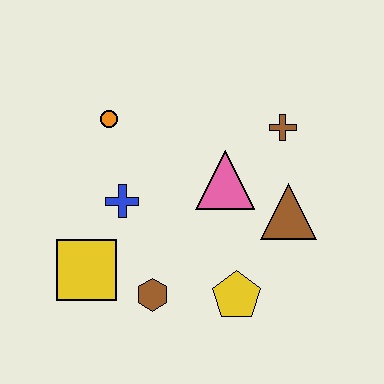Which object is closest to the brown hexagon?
The yellow square is closest to the brown hexagon.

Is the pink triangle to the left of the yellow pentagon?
Yes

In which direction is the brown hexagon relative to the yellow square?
The brown hexagon is to the right of the yellow square.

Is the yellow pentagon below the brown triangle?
Yes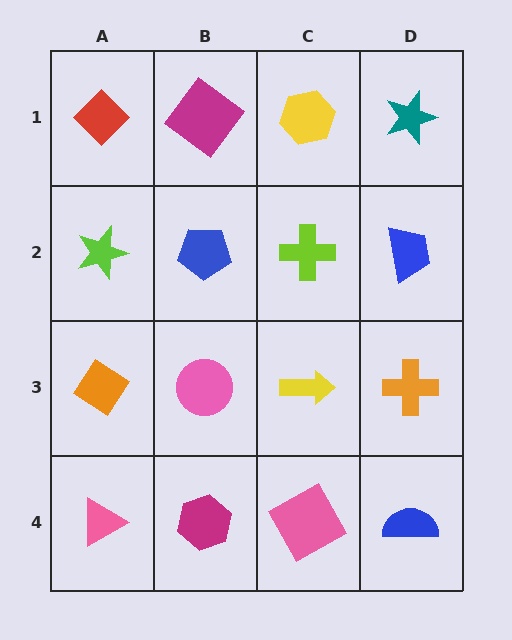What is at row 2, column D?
A blue trapezoid.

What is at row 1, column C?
A yellow hexagon.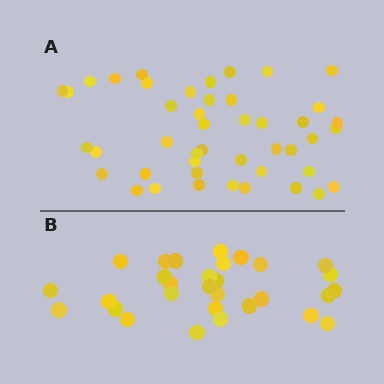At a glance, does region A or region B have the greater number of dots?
Region A (the top region) has more dots.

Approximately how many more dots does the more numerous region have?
Region A has approximately 15 more dots than region B.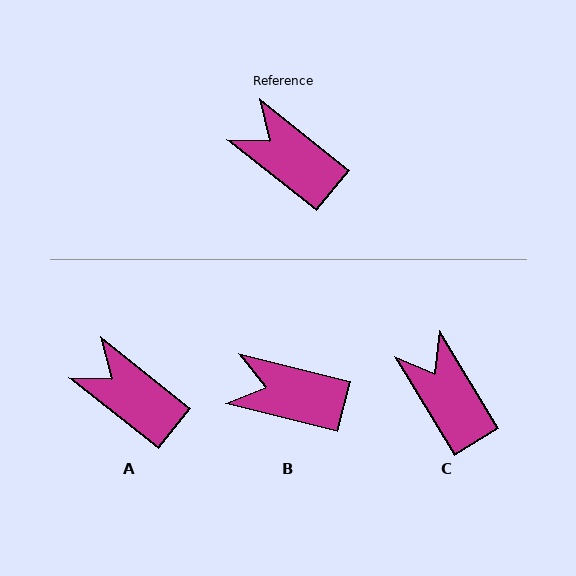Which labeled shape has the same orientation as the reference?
A.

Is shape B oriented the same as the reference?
No, it is off by about 24 degrees.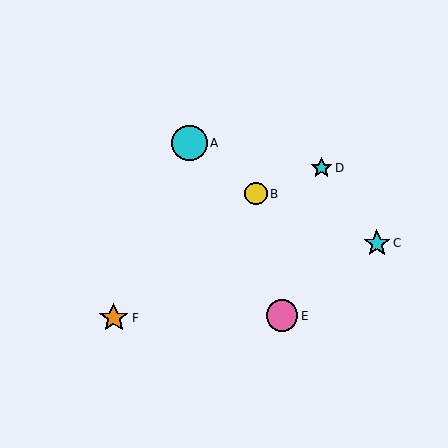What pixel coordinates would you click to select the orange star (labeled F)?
Click at (114, 318) to select the orange star F.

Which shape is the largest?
The cyan circle (labeled A) is the largest.